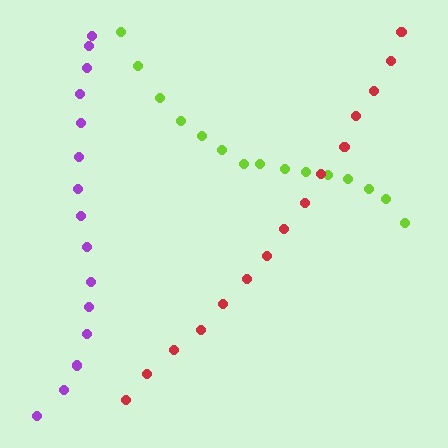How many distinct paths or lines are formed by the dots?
There are 3 distinct paths.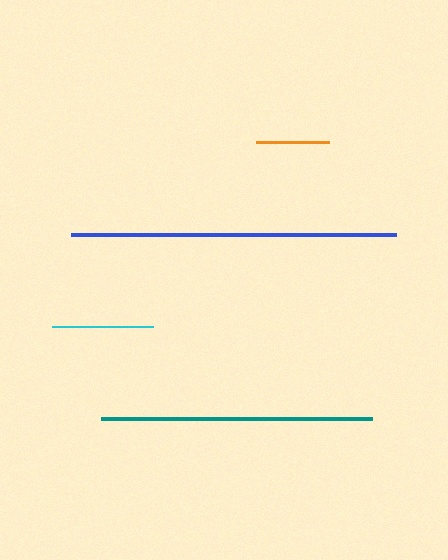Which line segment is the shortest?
The orange line is the shortest at approximately 73 pixels.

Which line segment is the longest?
The blue line is the longest at approximately 325 pixels.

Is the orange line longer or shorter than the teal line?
The teal line is longer than the orange line.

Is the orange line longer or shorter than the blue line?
The blue line is longer than the orange line.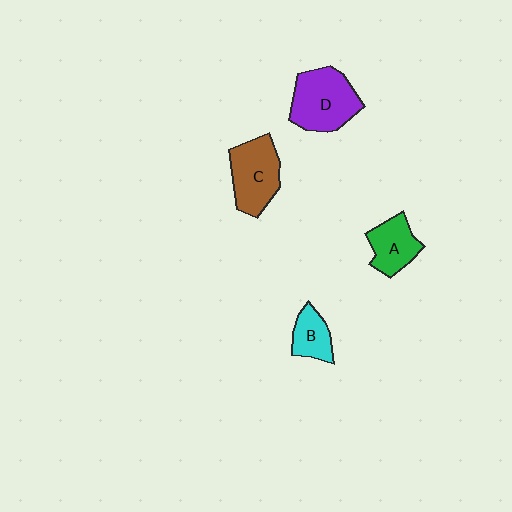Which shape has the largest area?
Shape D (purple).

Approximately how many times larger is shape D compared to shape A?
Approximately 1.6 times.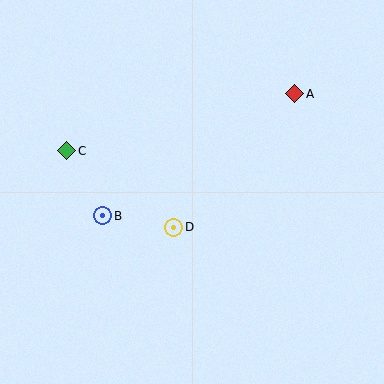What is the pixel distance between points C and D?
The distance between C and D is 131 pixels.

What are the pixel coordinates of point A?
Point A is at (295, 94).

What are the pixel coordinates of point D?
Point D is at (174, 227).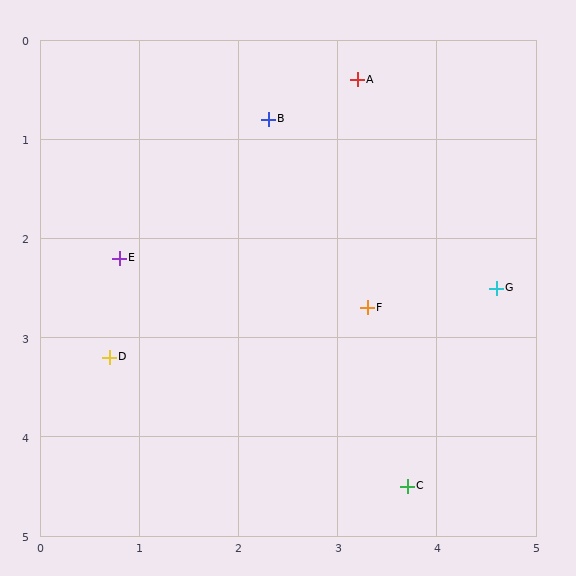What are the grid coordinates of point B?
Point B is at approximately (2.3, 0.8).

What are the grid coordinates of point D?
Point D is at approximately (0.7, 3.2).